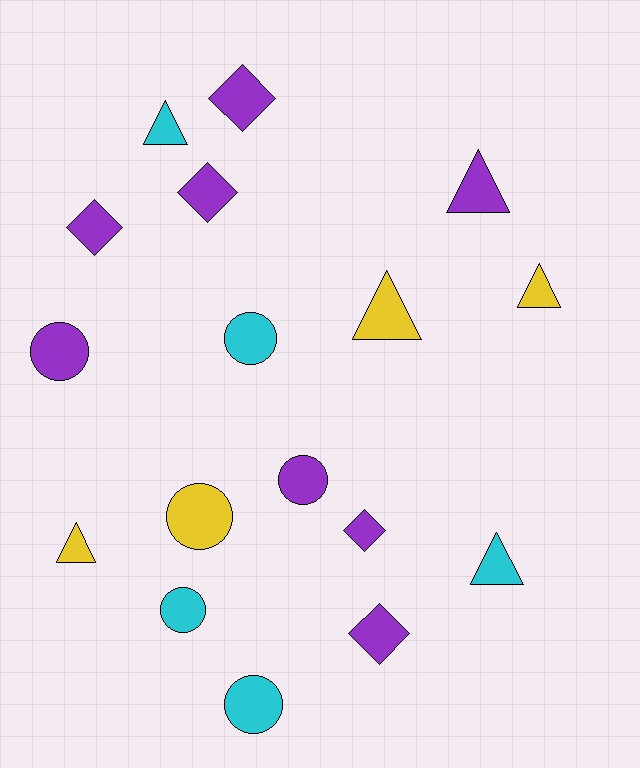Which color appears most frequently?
Purple, with 8 objects.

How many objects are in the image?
There are 17 objects.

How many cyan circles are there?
There are 3 cyan circles.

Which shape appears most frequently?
Circle, with 6 objects.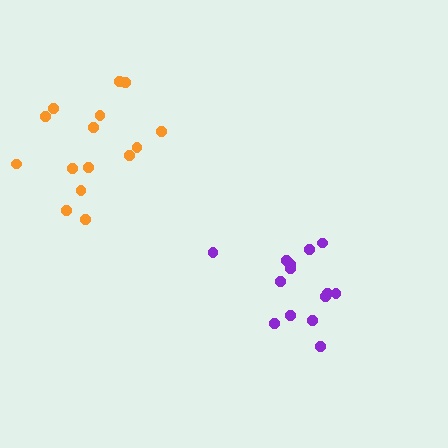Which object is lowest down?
The purple cluster is bottommost.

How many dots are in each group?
Group 1: 14 dots, Group 2: 15 dots (29 total).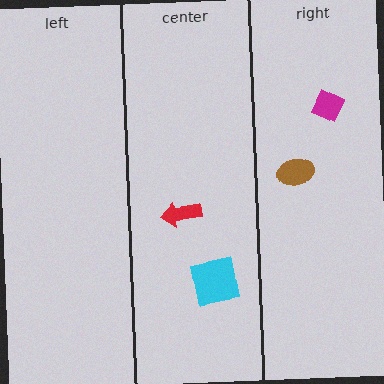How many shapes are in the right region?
2.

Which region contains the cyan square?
The center region.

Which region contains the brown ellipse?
The right region.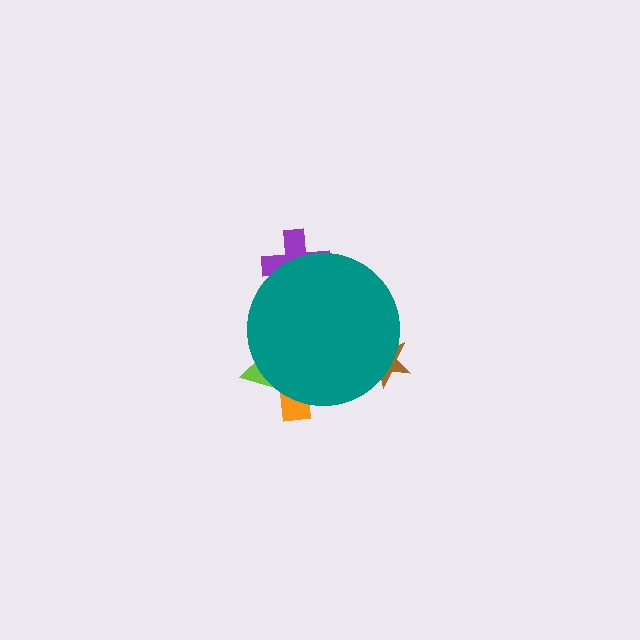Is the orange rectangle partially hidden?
Yes, the orange rectangle is partially hidden behind the teal circle.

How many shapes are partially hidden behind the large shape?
4 shapes are partially hidden.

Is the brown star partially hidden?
Yes, the brown star is partially hidden behind the teal circle.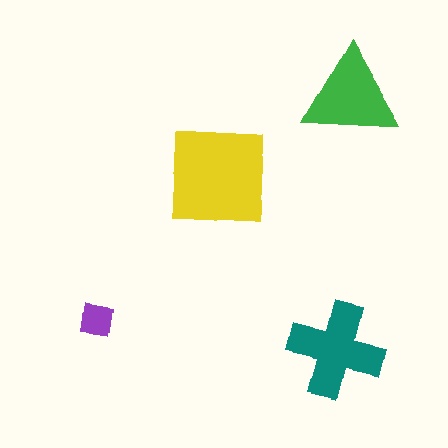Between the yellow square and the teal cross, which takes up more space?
The yellow square.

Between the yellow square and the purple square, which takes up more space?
The yellow square.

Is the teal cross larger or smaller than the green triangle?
Larger.